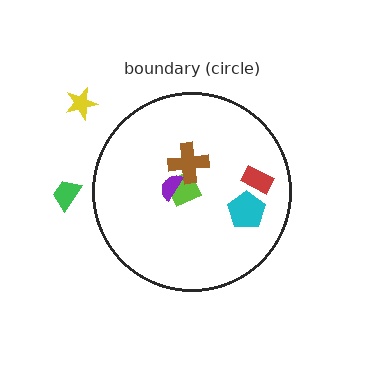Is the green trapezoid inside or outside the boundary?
Outside.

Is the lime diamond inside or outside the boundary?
Inside.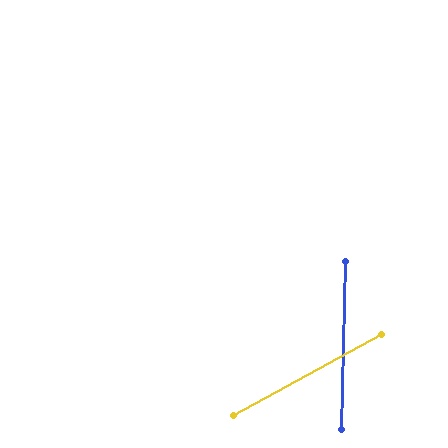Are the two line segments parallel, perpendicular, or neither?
Neither parallel nor perpendicular — they differ by about 60°.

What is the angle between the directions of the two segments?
Approximately 60 degrees.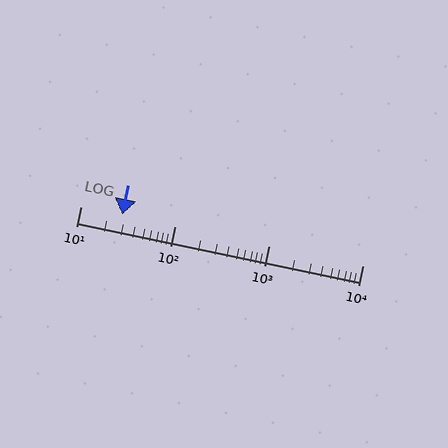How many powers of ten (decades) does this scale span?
The scale spans 3 decades, from 10 to 10000.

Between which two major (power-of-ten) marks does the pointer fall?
The pointer is between 10 and 100.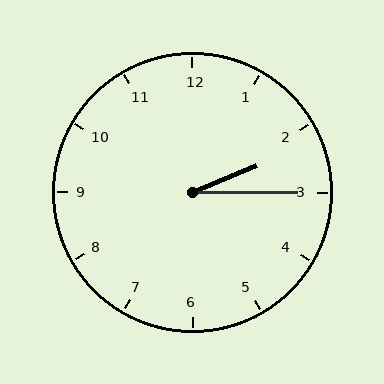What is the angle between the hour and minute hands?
Approximately 22 degrees.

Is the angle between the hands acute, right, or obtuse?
It is acute.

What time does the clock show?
2:15.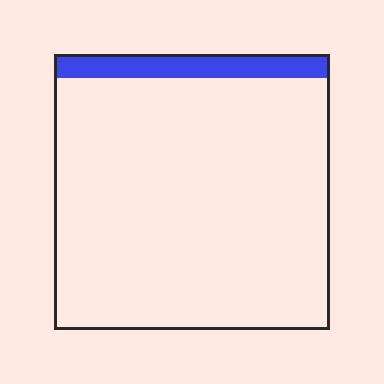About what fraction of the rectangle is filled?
About one tenth (1/10).